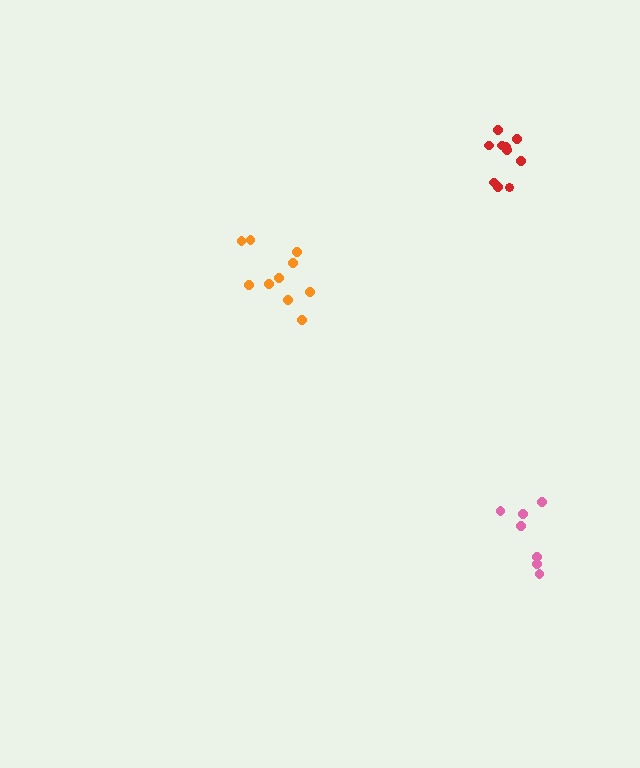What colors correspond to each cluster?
The clusters are colored: pink, red, orange.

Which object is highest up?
The red cluster is topmost.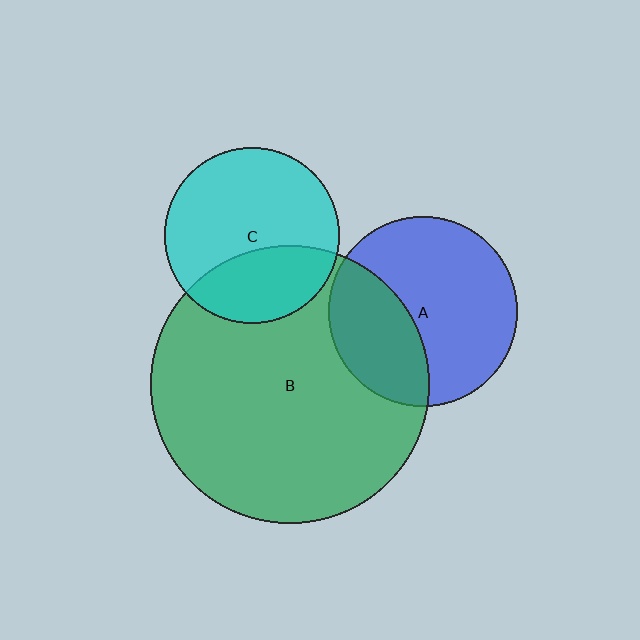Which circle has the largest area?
Circle B (green).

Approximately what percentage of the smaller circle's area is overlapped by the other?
Approximately 35%.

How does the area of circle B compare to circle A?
Approximately 2.2 times.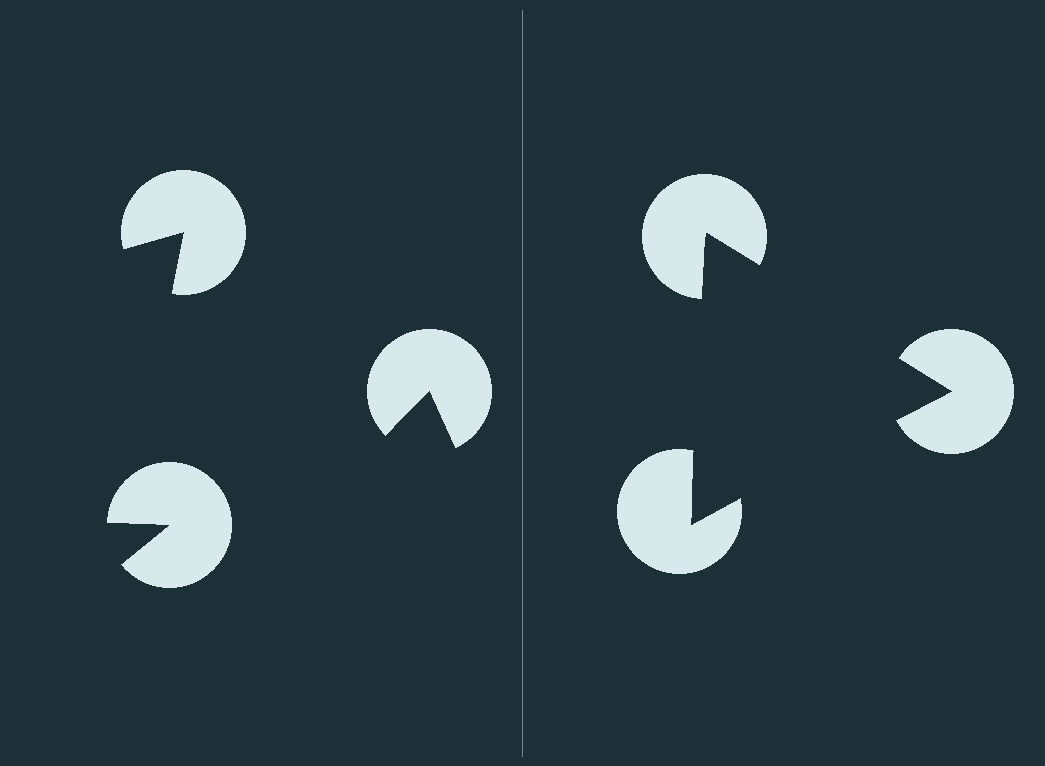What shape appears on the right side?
An illusory triangle.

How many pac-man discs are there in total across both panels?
6 — 3 on each side.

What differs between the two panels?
The pac-man discs are positioned identically on both sides; only the wedge orientations differ. On the right they align to a triangle; on the left they are misaligned.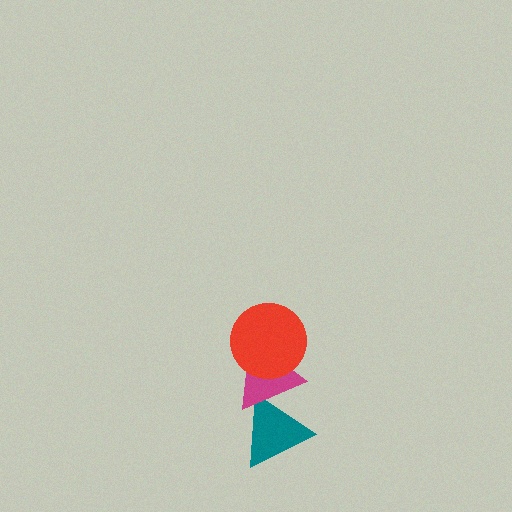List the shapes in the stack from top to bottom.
From top to bottom: the red circle, the magenta triangle, the teal triangle.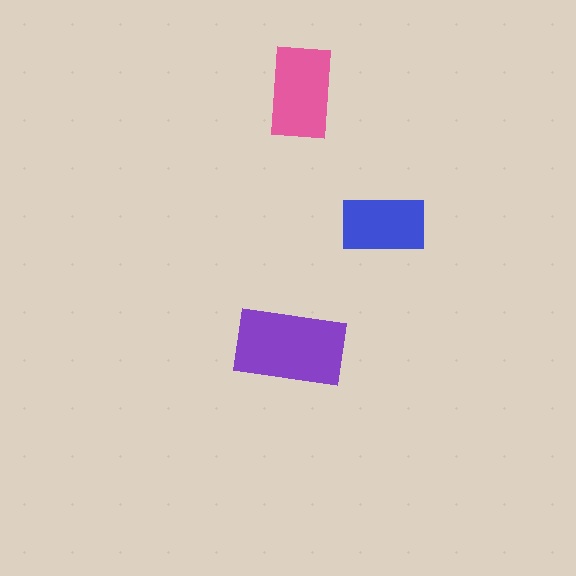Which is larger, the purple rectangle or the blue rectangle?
The purple one.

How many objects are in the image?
There are 3 objects in the image.